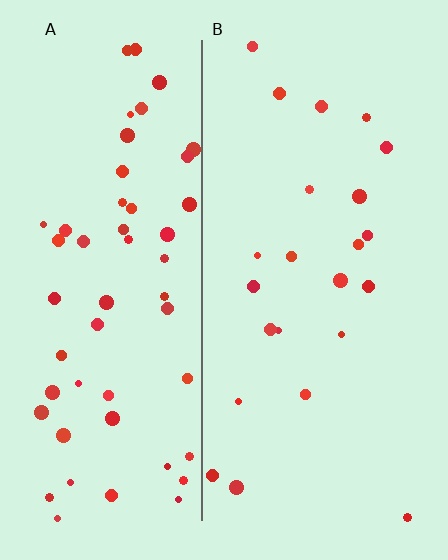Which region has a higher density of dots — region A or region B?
A (the left).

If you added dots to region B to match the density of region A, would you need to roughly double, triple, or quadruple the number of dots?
Approximately double.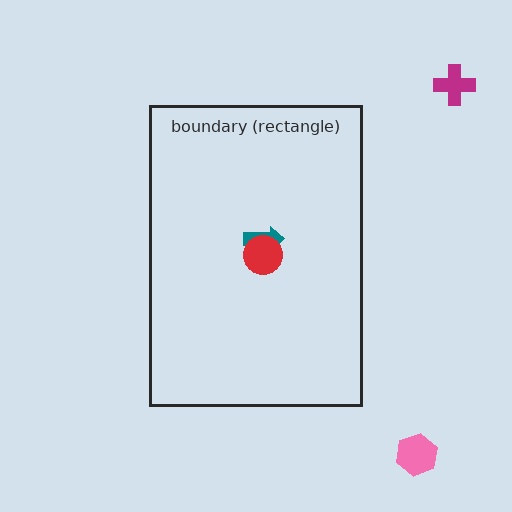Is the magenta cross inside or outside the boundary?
Outside.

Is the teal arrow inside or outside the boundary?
Inside.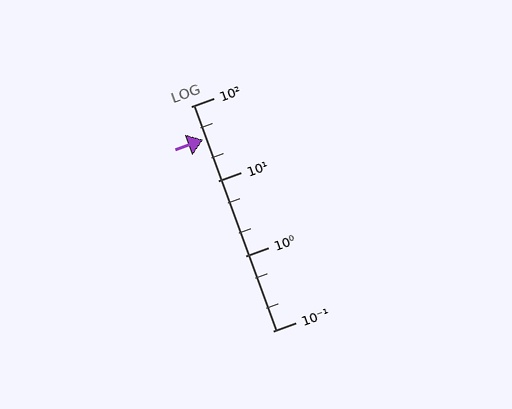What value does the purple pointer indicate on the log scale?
The pointer indicates approximately 36.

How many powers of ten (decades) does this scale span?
The scale spans 3 decades, from 0.1 to 100.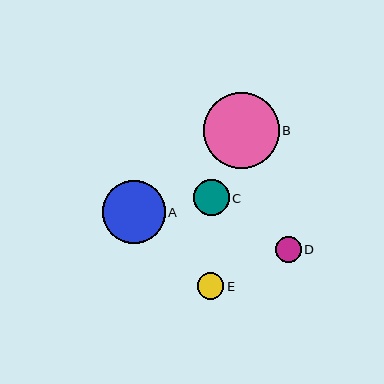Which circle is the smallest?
Circle D is the smallest with a size of approximately 26 pixels.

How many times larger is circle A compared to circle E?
Circle A is approximately 2.4 times the size of circle E.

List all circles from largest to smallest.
From largest to smallest: B, A, C, E, D.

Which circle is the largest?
Circle B is the largest with a size of approximately 76 pixels.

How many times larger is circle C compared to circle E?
Circle C is approximately 1.4 times the size of circle E.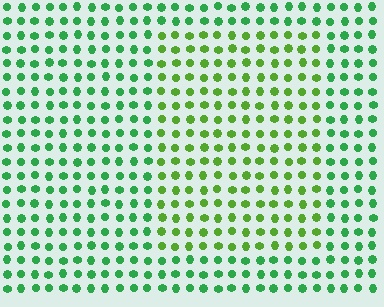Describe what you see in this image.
The image is filled with small green elements in a uniform arrangement. A rectangle-shaped region is visible where the elements are tinted to a slightly different hue, forming a subtle color boundary.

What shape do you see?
I see a rectangle.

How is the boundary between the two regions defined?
The boundary is defined purely by a slight shift in hue (about 33 degrees). Spacing, size, and orientation are identical on both sides.